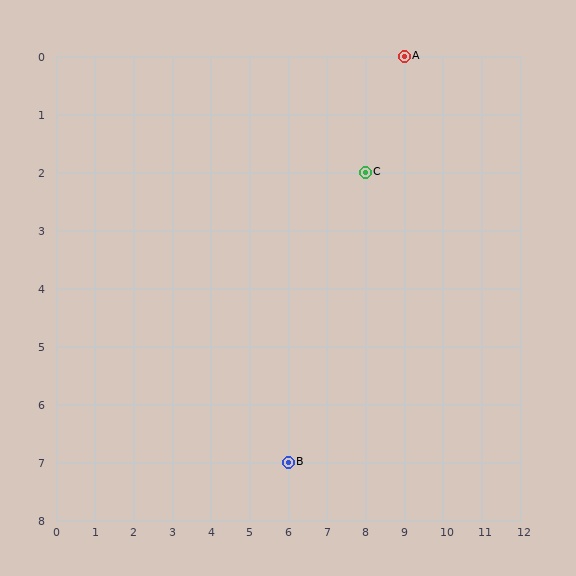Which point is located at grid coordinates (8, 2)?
Point C is at (8, 2).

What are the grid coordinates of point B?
Point B is at grid coordinates (6, 7).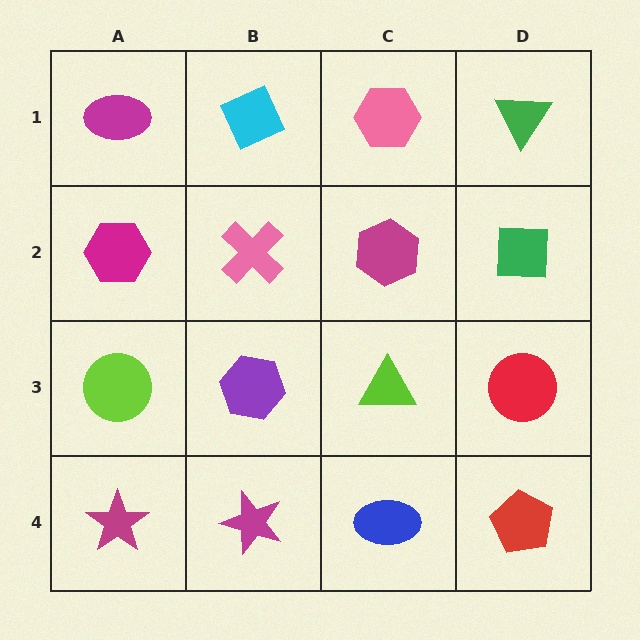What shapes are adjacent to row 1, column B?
A pink cross (row 2, column B), a magenta ellipse (row 1, column A), a pink hexagon (row 1, column C).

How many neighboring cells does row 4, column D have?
2.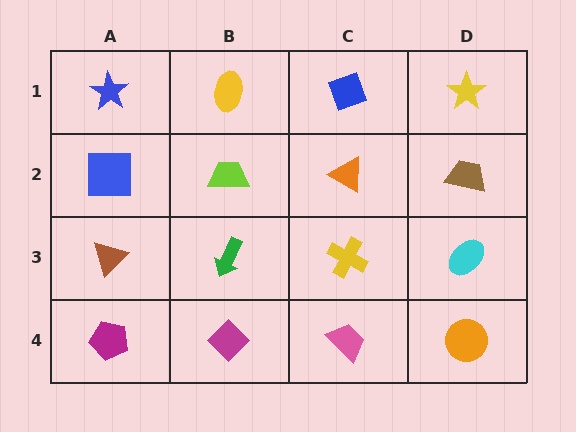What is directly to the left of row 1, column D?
A blue diamond.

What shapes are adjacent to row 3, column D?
A brown trapezoid (row 2, column D), an orange circle (row 4, column D), a yellow cross (row 3, column C).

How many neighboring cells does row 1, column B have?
3.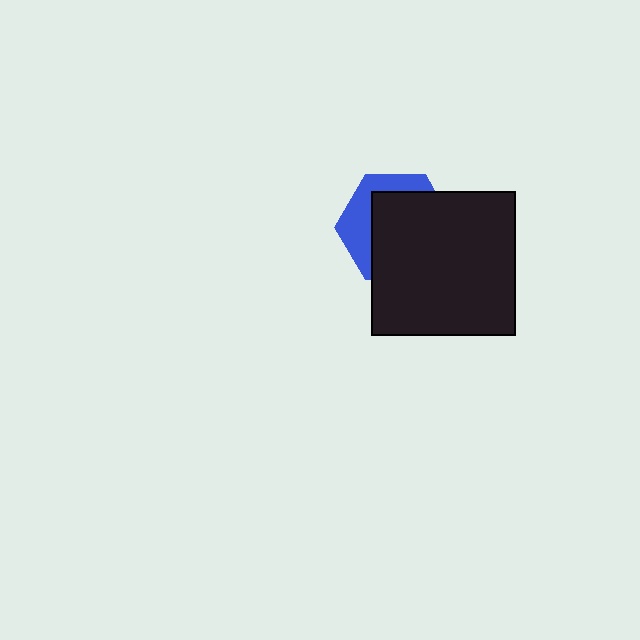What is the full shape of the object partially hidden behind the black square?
The partially hidden object is a blue hexagon.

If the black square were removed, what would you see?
You would see the complete blue hexagon.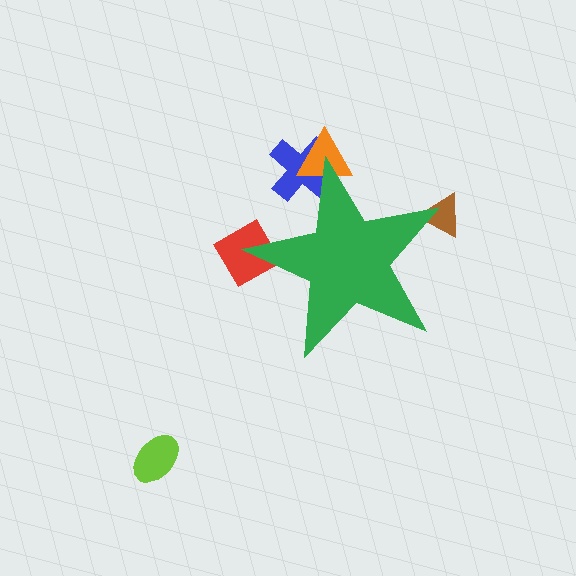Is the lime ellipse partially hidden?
No, the lime ellipse is fully visible.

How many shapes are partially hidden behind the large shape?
4 shapes are partially hidden.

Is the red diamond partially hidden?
Yes, the red diamond is partially hidden behind the green star.